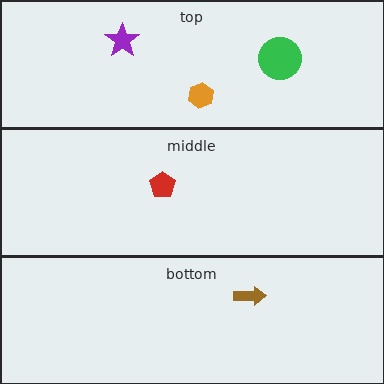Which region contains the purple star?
The top region.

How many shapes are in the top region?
3.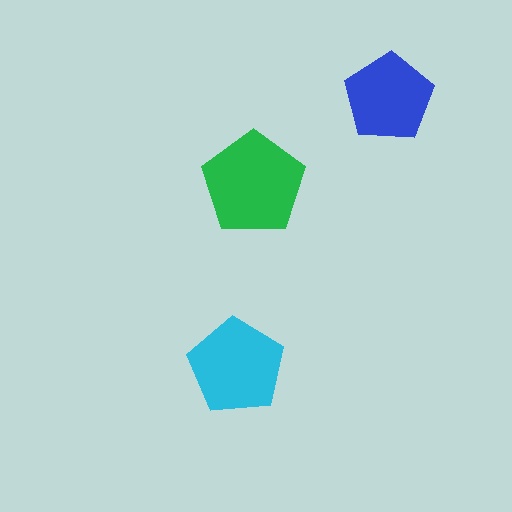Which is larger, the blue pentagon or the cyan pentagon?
The cyan one.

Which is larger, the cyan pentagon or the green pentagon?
The green one.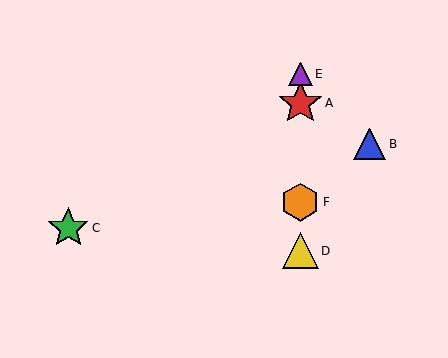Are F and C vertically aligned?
No, F is at x≈300 and C is at x≈68.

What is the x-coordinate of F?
Object F is at x≈300.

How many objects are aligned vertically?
4 objects (A, D, E, F) are aligned vertically.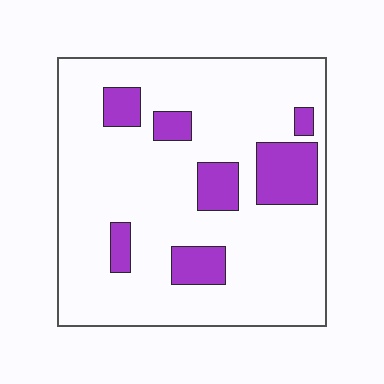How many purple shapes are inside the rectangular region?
7.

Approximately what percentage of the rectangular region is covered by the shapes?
Approximately 15%.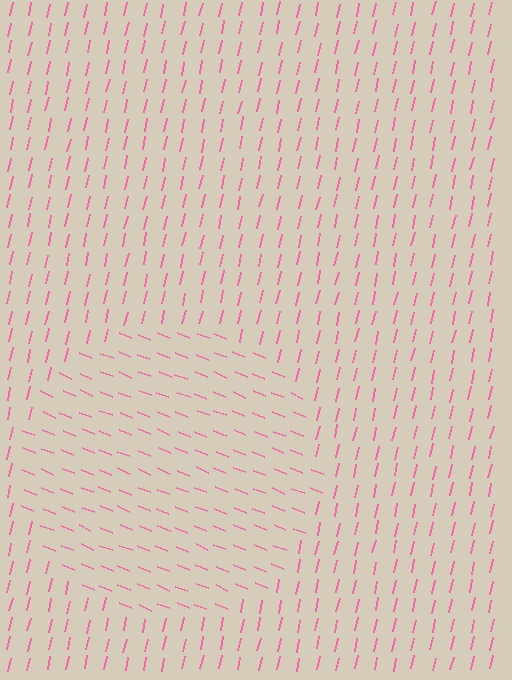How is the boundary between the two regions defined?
The boundary is defined purely by a change in line orientation (approximately 80 degrees difference). All lines are the same color and thickness.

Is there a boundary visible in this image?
Yes, there is a texture boundary formed by a change in line orientation.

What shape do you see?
I see a circle.